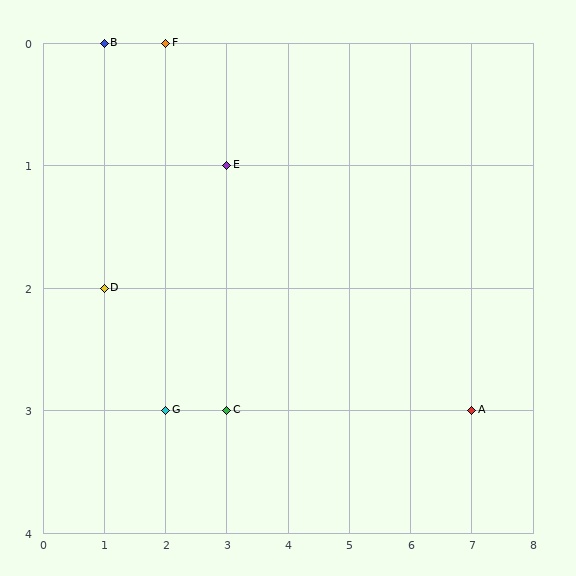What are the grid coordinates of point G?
Point G is at grid coordinates (2, 3).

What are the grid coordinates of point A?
Point A is at grid coordinates (7, 3).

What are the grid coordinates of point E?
Point E is at grid coordinates (3, 1).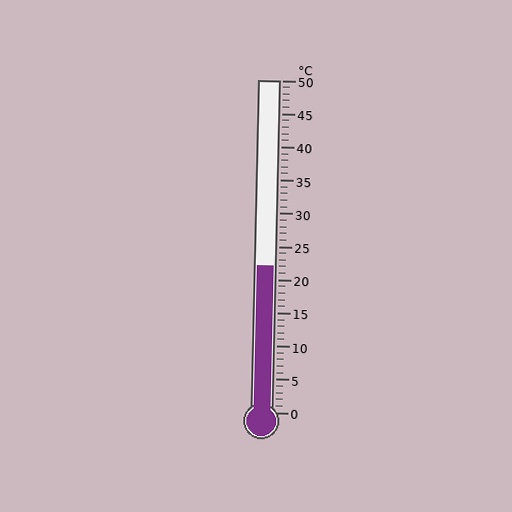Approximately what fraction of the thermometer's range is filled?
The thermometer is filled to approximately 45% of its range.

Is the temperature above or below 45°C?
The temperature is below 45°C.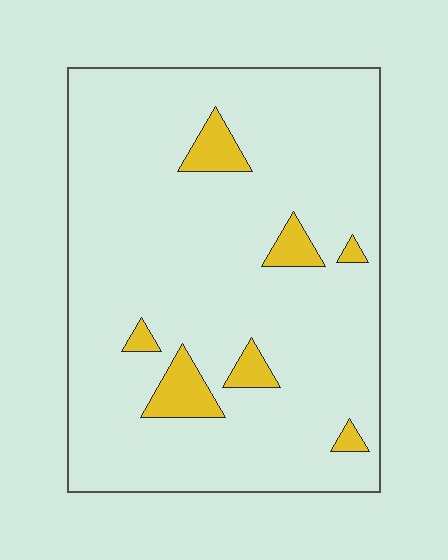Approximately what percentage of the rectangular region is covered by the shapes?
Approximately 10%.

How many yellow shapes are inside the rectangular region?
7.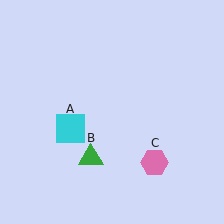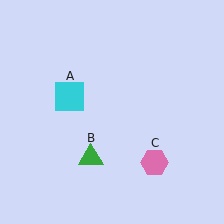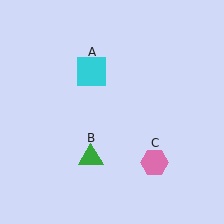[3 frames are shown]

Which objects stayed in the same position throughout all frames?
Green triangle (object B) and pink hexagon (object C) remained stationary.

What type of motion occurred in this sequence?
The cyan square (object A) rotated clockwise around the center of the scene.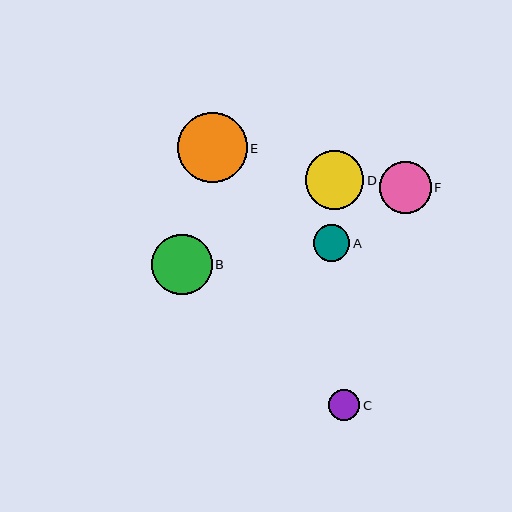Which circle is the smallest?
Circle C is the smallest with a size of approximately 31 pixels.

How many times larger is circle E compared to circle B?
Circle E is approximately 1.2 times the size of circle B.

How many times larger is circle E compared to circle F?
Circle E is approximately 1.3 times the size of circle F.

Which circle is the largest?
Circle E is the largest with a size of approximately 70 pixels.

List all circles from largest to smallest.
From largest to smallest: E, B, D, F, A, C.